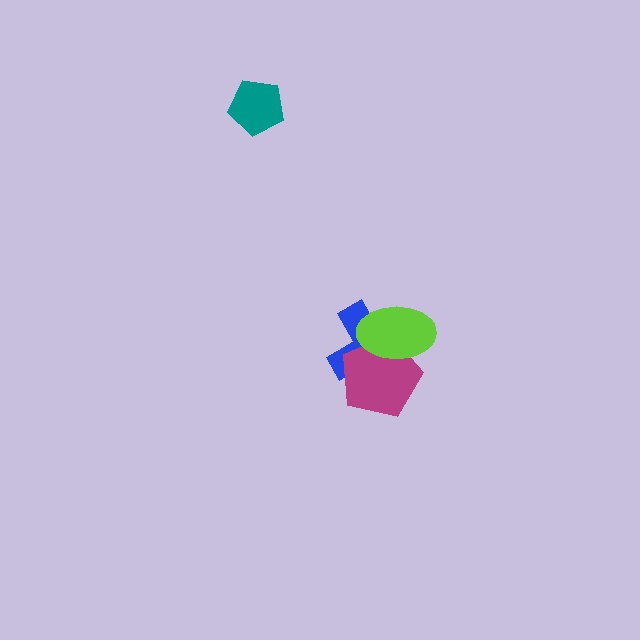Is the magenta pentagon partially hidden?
Yes, it is partially covered by another shape.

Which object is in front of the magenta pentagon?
The lime ellipse is in front of the magenta pentagon.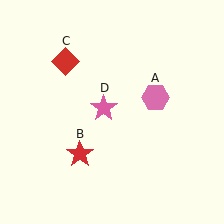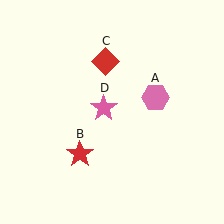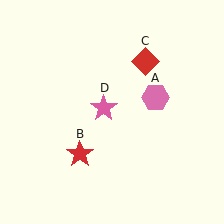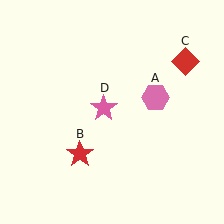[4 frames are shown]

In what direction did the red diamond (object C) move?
The red diamond (object C) moved right.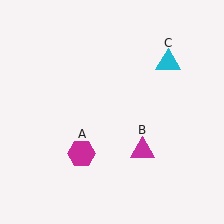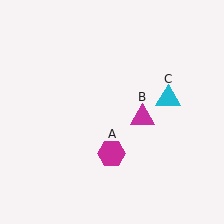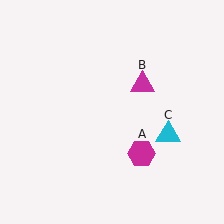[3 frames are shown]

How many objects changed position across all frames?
3 objects changed position: magenta hexagon (object A), magenta triangle (object B), cyan triangle (object C).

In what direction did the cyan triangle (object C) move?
The cyan triangle (object C) moved down.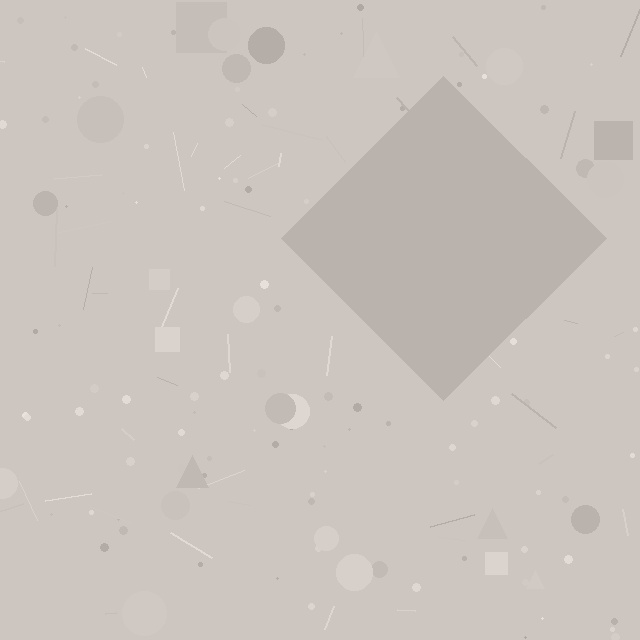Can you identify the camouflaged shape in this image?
The camouflaged shape is a diamond.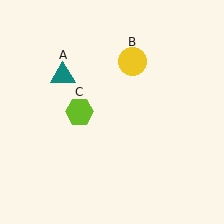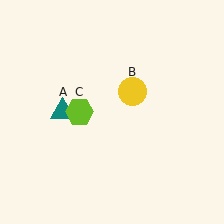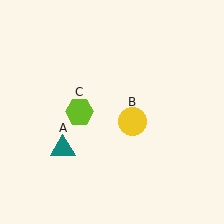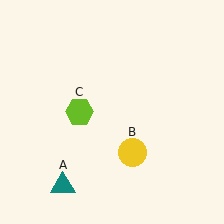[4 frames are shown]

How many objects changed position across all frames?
2 objects changed position: teal triangle (object A), yellow circle (object B).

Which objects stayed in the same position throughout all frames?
Lime hexagon (object C) remained stationary.